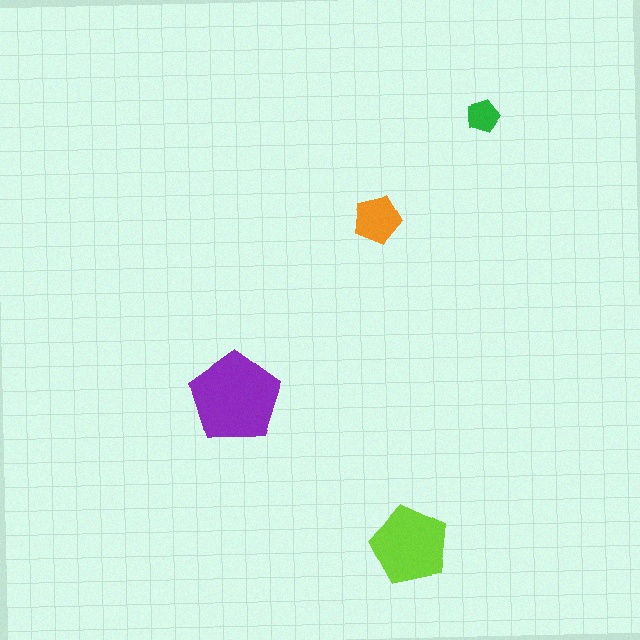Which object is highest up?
The green pentagon is topmost.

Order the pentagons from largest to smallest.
the purple one, the lime one, the orange one, the green one.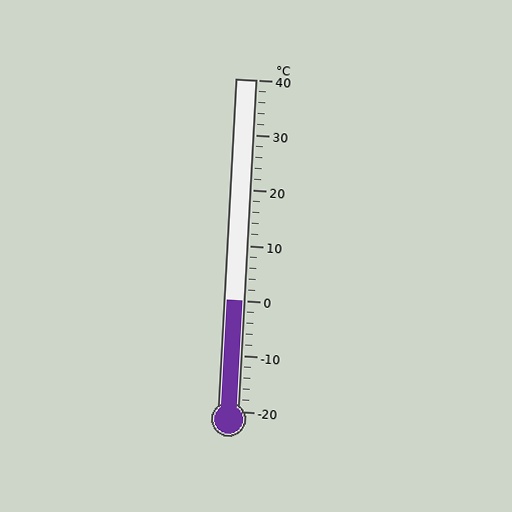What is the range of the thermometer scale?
The thermometer scale ranges from -20°C to 40°C.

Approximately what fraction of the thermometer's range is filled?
The thermometer is filled to approximately 35% of its range.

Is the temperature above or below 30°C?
The temperature is below 30°C.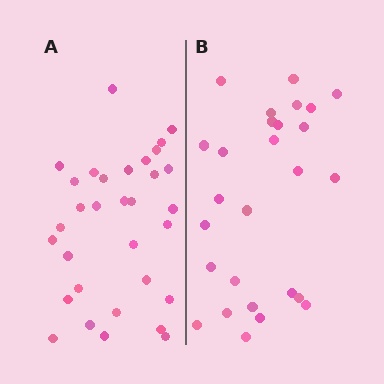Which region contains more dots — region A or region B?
Region A (the left region) has more dots.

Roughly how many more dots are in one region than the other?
Region A has about 5 more dots than region B.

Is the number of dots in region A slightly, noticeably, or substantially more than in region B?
Region A has only slightly more — the two regions are fairly close. The ratio is roughly 1.2 to 1.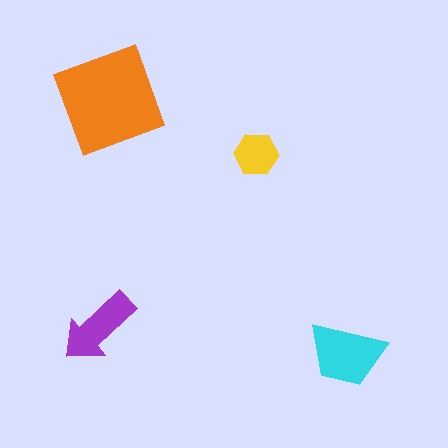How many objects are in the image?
There are 4 objects in the image.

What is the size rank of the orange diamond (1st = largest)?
1st.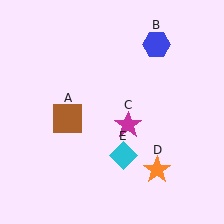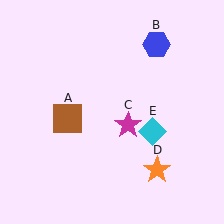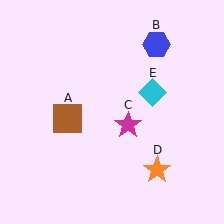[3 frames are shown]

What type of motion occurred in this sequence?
The cyan diamond (object E) rotated counterclockwise around the center of the scene.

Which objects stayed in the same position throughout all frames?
Brown square (object A) and blue hexagon (object B) and magenta star (object C) and orange star (object D) remained stationary.